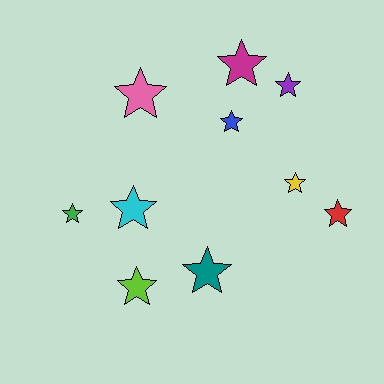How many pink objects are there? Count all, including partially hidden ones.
There is 1 pink object.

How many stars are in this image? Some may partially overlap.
There are 10 stars.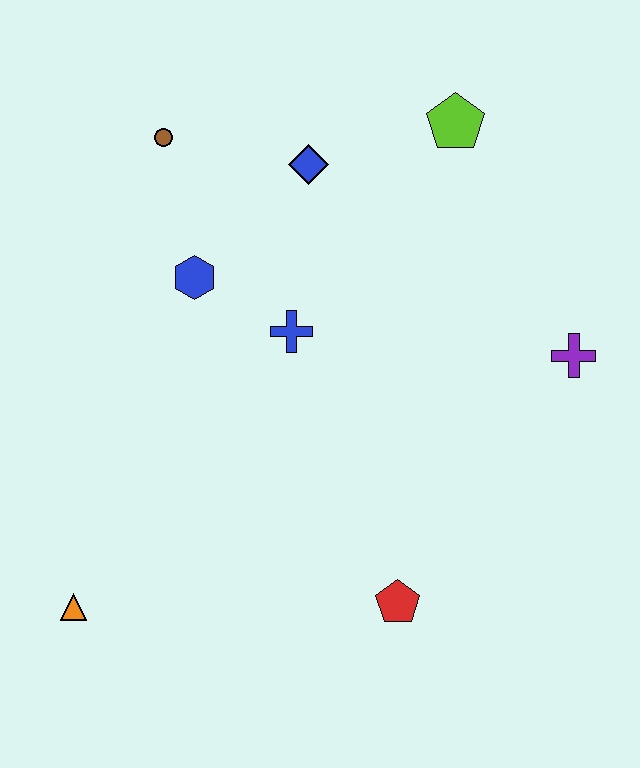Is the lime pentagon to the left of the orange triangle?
No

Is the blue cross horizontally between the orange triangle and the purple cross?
Yes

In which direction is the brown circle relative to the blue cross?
The brown circle is above the blue cross.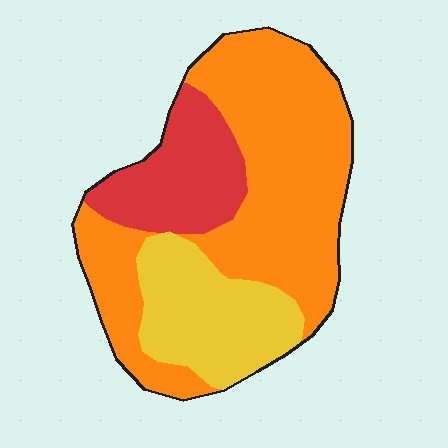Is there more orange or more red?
Orange.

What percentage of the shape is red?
Red covers roughly 20% of the shape.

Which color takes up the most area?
Orange, at roughly 55%.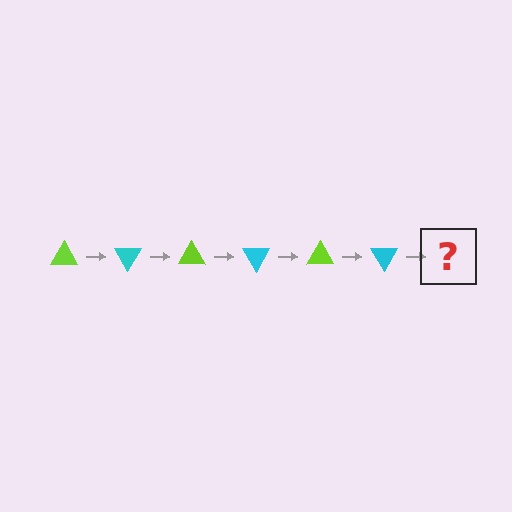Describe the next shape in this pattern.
It should be a lime triangle, rotated 360 degrees from the start.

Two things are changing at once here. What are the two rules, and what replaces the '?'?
The two rules are that it rotates 60 degrees each step and the color cycles through lime and cyan. The '?' should be a lime triangle, rotated 360 degrees from the start.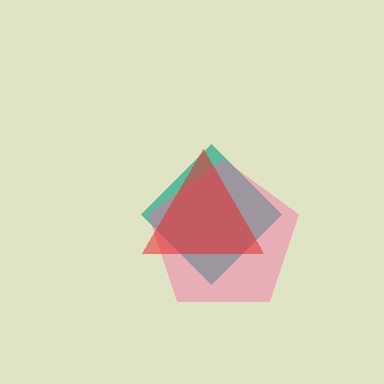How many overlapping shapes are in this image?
There are 3 overlapping shapes in the image.